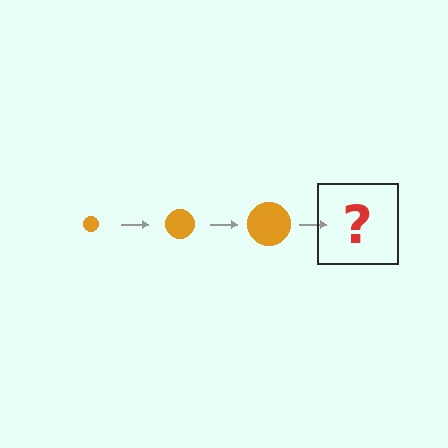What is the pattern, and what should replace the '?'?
The pattern is that the circle gets progressively larger each step. The '?' should be an orange circle, larger than the previous one.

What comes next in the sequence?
The next element should be an orange circle, larger than the previous one.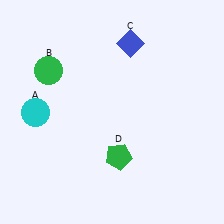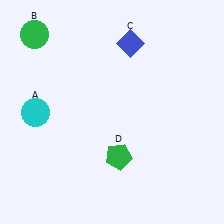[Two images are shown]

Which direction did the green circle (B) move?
The green circle (B) moved up.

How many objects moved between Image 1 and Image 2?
1 object moved between the two images.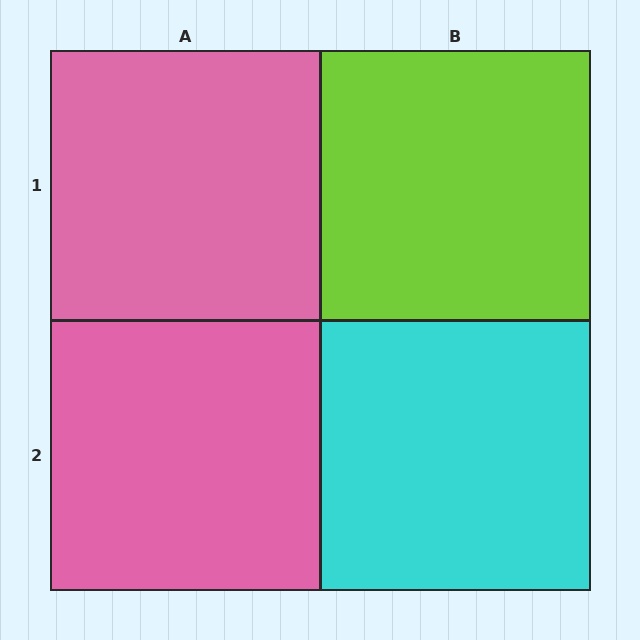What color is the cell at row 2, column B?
Cyan.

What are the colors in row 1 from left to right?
Pink, lime.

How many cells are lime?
1 cell is lime.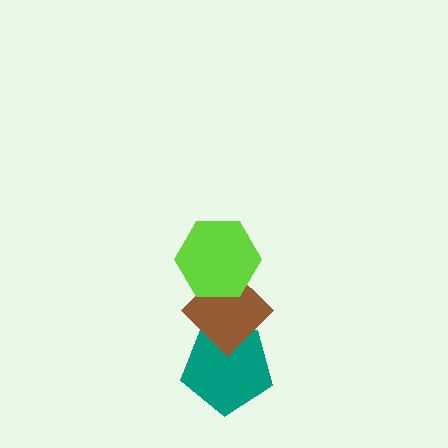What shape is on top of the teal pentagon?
The brown diamond is on top of the teal pentagon.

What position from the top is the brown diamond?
The brown diamond is 2nd from the top.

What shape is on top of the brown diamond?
The lime hexagon is on top of the brown diamond.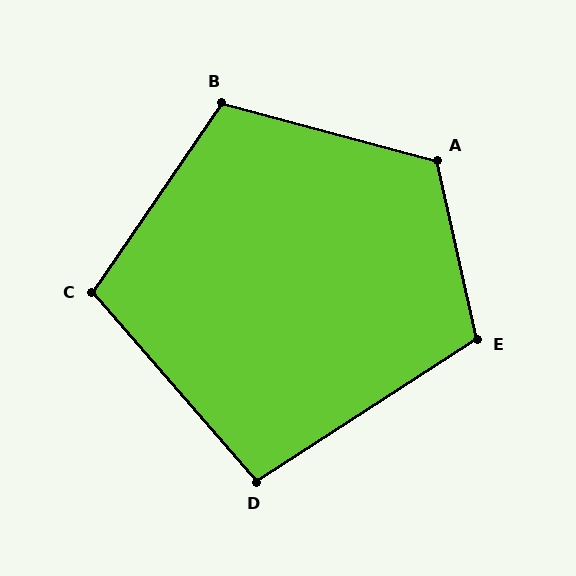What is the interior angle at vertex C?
Approximately 105 degrees (obtuse).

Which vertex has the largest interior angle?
A, at approximately 118 degrees.